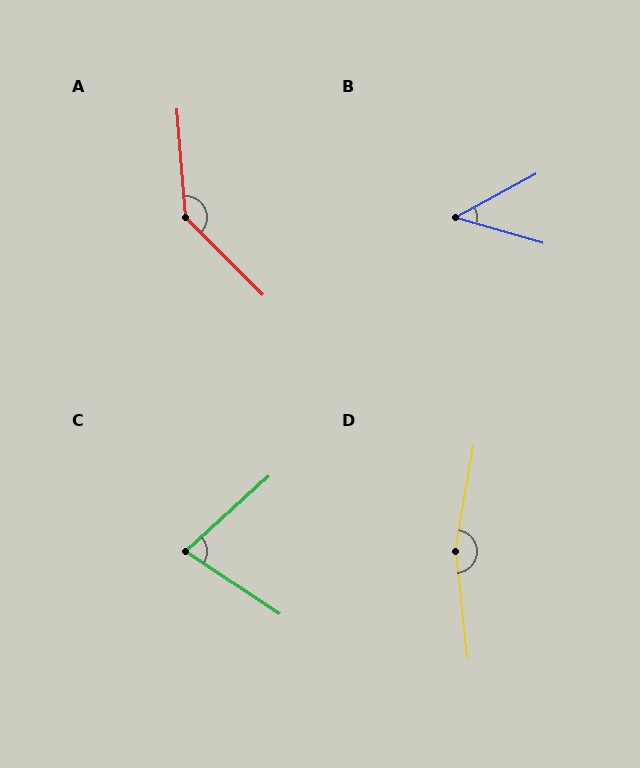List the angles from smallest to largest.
B (44°), C (76°), A (139°), D (164°).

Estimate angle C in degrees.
Approximately 76 degrees.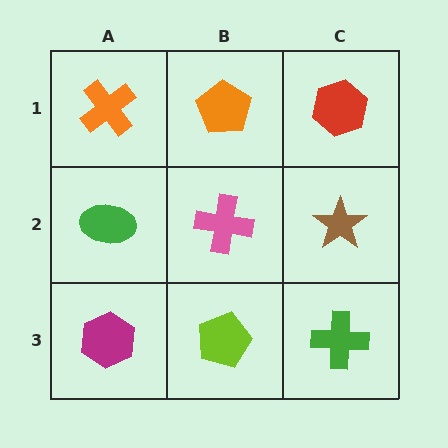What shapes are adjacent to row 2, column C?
A red hexagon (row 1, column C), a green cross (row 3, column C), a pink cross (row 2, column B).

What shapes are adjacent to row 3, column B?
A pink cross (row 2, column B), a magenta hexagon (row 3, column A), a green cross (row 3, column C).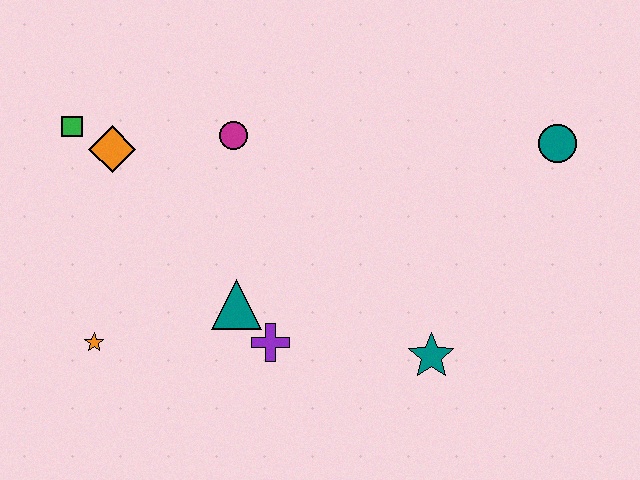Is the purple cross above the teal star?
Yes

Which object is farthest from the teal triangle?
The teal circle is farthest from the teal triangle.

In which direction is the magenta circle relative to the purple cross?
The magenta circle is above the purple cross.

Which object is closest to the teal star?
The purple cross is closest to the teal star.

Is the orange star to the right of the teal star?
No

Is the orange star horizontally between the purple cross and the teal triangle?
No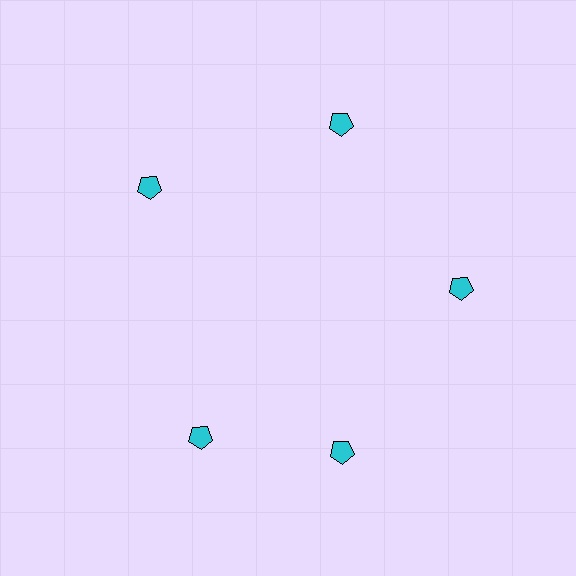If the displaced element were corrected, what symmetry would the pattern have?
It would have 5-fold rotational symmetry — the pattern would map onto itself every 72 degrees.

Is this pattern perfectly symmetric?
No. The 5 cyan pentagons are arranged in a ring, but one element near the 8 o'clock position is rotated out of alignment along the ring, breaking the 5-fold rotational symmetry.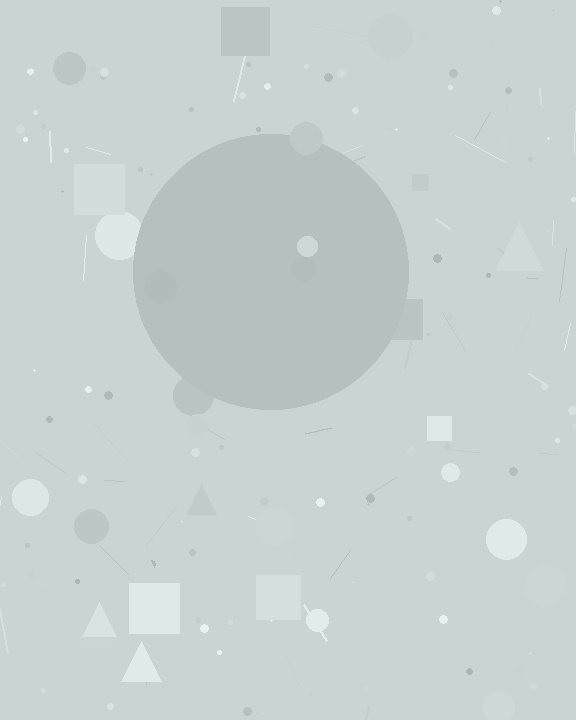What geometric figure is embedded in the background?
A circle is embedded in the background.